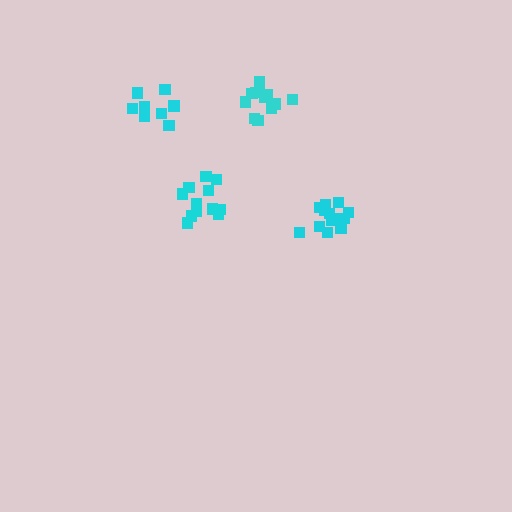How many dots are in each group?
Group 1: 13 dots, Group 2: 12 dots, Group 3: 8 dots, Group 4: 12 dots (45 total).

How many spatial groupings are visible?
There are 4 spatial groupings.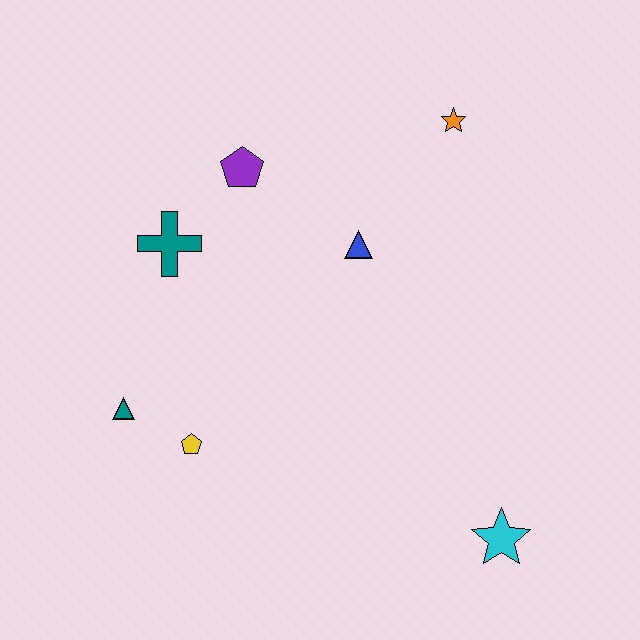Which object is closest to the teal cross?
The purple pentagon is closest to the teal cross.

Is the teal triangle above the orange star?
No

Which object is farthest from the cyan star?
The purple pentagon is farthest from the cyan star.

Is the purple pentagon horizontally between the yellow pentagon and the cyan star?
Yes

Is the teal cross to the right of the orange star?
No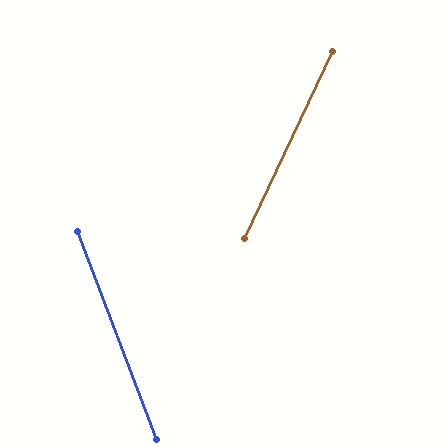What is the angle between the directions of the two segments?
Approximately 46 degrees.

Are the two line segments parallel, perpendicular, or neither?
Neither parallel nor perpendicular — they differ by about 46°.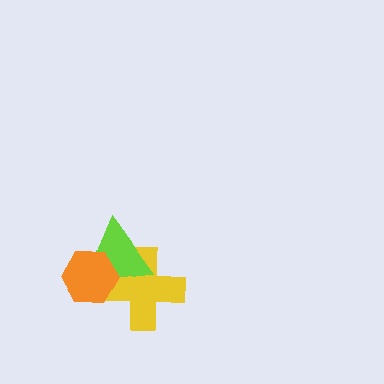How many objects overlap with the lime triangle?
2 objects overlap with the lime triangle.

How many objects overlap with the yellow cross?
2 objects overlap with the yellow cross.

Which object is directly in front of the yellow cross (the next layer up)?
The lime triangle is directly in front of the yellow cross.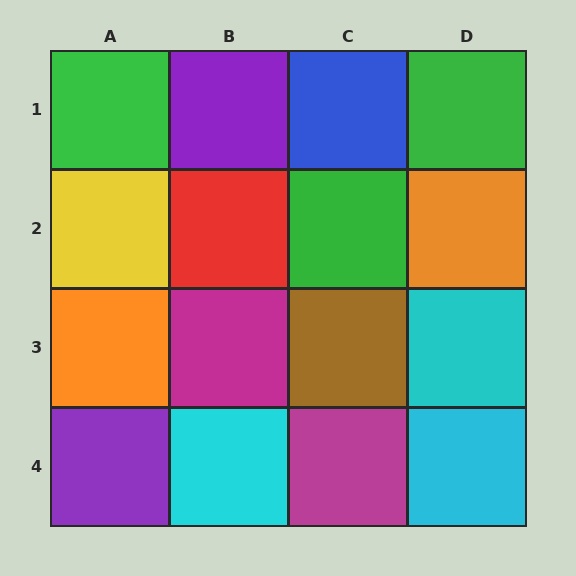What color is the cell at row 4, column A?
Purple.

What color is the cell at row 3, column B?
Magenta.